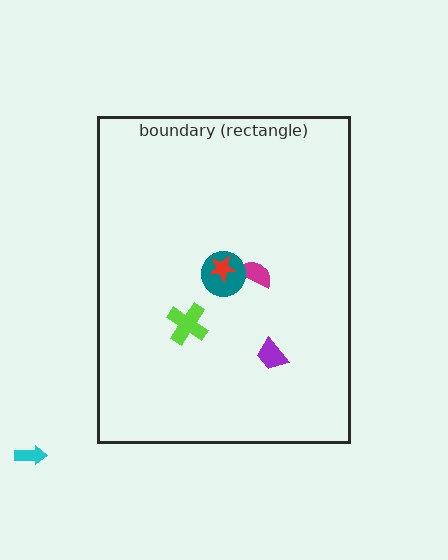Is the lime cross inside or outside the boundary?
Inside.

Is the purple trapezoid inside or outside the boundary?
Inside.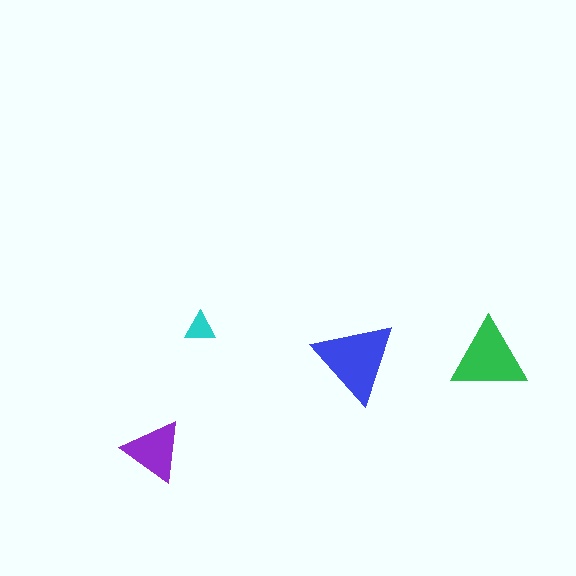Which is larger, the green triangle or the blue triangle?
The blue one.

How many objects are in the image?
There are 4 objects in the image.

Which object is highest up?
The cyan triangle is topmost.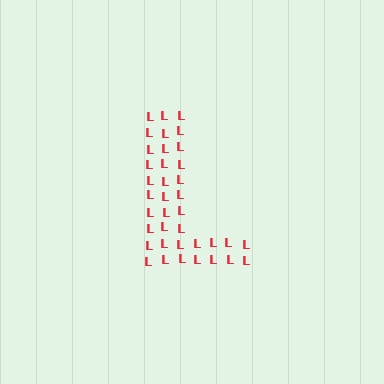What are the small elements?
The small elements are letter L's.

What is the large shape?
The large shape is the letter L.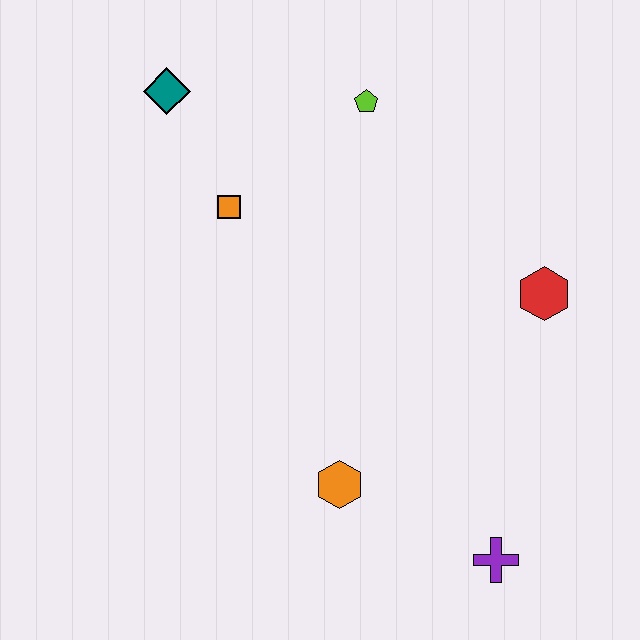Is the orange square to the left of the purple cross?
Yes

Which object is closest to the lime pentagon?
The orange square is closest to the lime pentagon.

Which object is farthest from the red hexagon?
The teal diamond is farthest from the red hexagon.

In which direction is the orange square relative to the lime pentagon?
The orange square is to the left of the lime pentagon.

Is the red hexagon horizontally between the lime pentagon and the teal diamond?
No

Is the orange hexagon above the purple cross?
Yes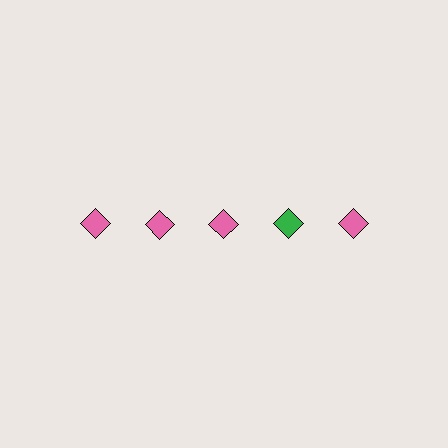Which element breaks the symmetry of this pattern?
The green diamond in the top row, second from right column breaks the symmetry. All other shapes are pink diamonds.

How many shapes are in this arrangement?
There are 5 shapes arranged in a grid pattern.